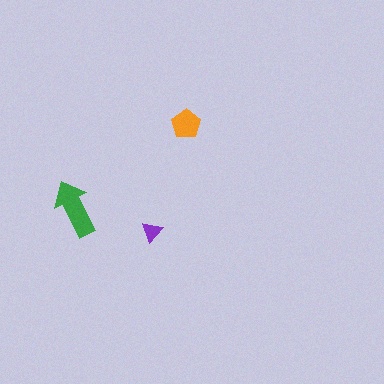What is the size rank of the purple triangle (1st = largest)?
3rd.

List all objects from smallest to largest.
The purple triangle, the orange pentagon, the green arrow.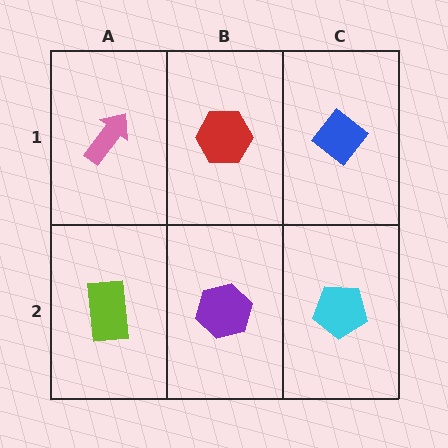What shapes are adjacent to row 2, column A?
A pink arrow (row 1, column A), a purple hexagon (row 2, column B).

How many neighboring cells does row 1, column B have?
3.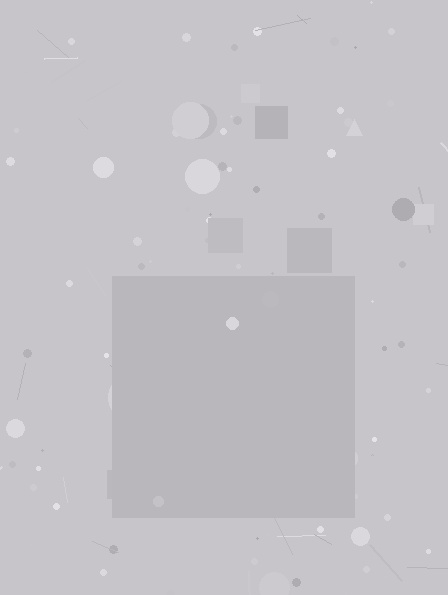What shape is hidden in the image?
A square is hidden in the image.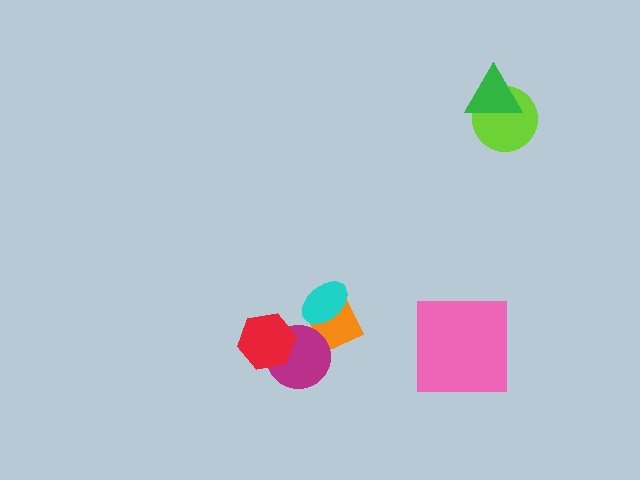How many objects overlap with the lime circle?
1 object overlaps with the lime circle.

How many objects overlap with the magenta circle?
2 objects overlap with the magenta circle.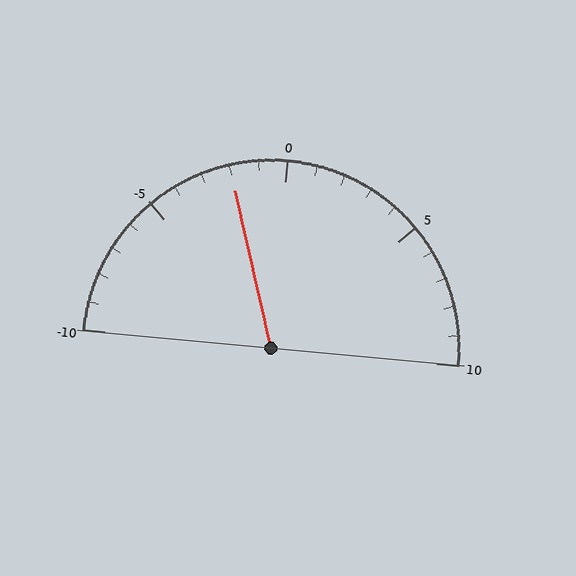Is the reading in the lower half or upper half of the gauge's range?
The reading is in the lower half of the range (-10 to 10).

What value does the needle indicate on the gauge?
The needle indicates approximately -2.